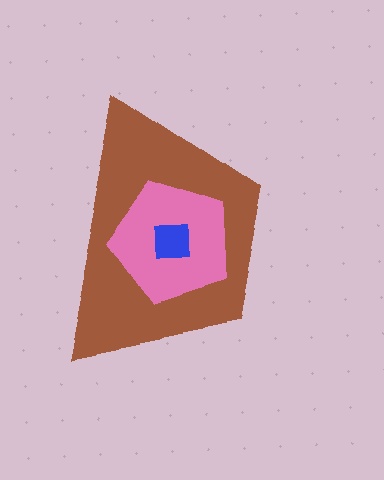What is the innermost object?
The blue square.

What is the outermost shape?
The brown trapezoid.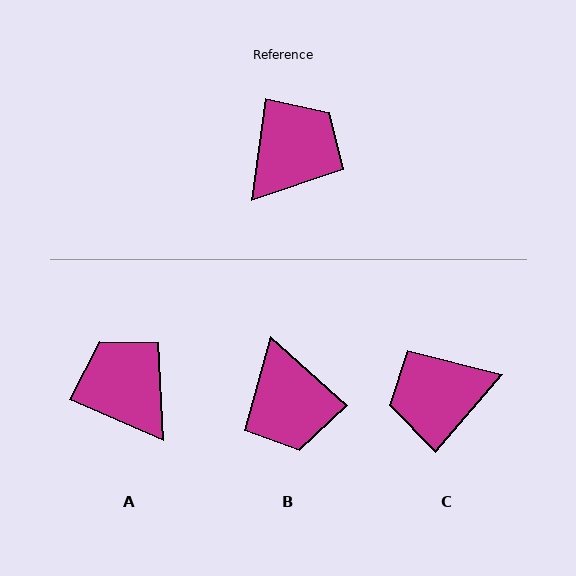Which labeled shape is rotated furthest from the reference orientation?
C, about 147 degrees away.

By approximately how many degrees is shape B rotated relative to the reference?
Approximately 124 degrees clockwise.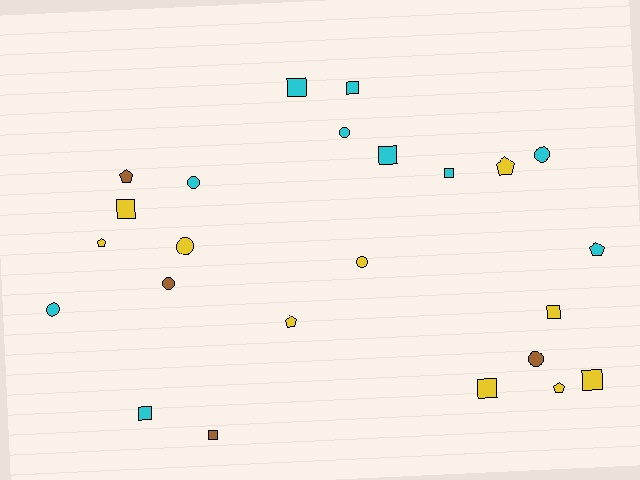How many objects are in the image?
There are 24 objects.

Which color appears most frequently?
Cyan, with 10 objects.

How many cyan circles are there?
There are 4 cyan circles.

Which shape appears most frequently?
Square, with 10 objects.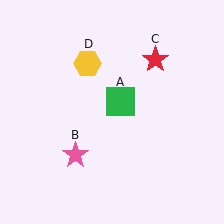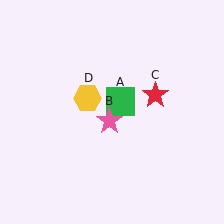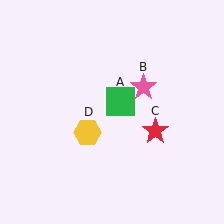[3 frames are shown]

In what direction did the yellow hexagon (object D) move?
The yellow hexagon (object D) moved down.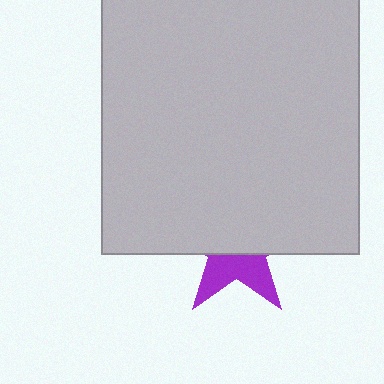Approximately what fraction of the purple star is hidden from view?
Roughly 62% of the purple star is hidden behind the light gray square.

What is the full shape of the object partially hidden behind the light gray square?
The partially hidden object is a purple star.